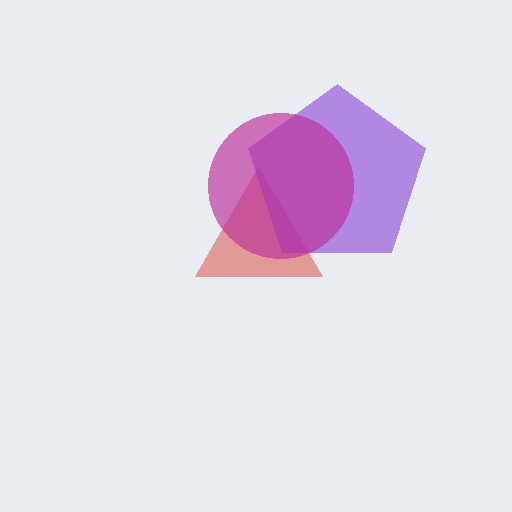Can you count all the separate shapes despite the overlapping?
Yes, there are 3 separate shapes.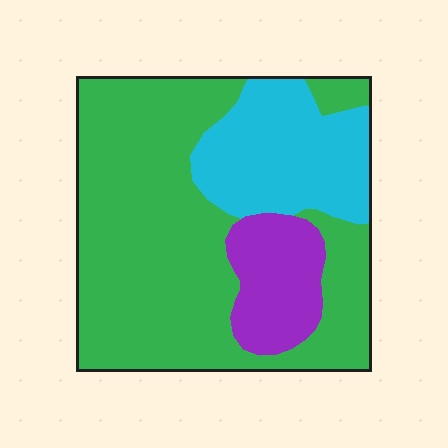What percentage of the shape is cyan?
Cyan takes up between a sixth and a third of the shape.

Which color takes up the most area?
Green, at roughly 65%.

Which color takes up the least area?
Purple, at roughly 15%.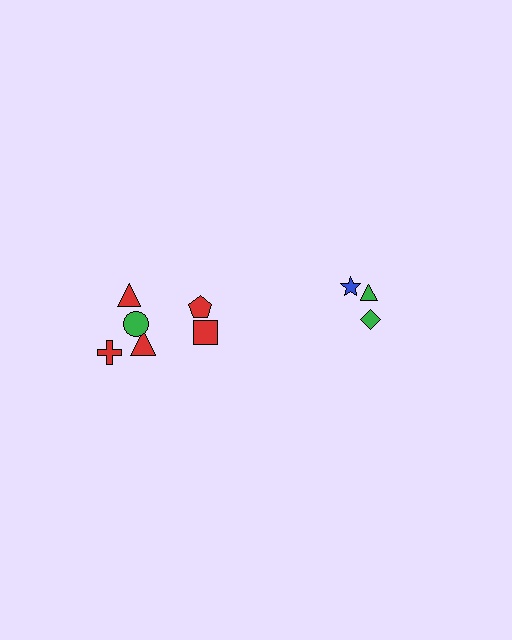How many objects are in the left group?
There are 6 objects.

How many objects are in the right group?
There are 3 objects.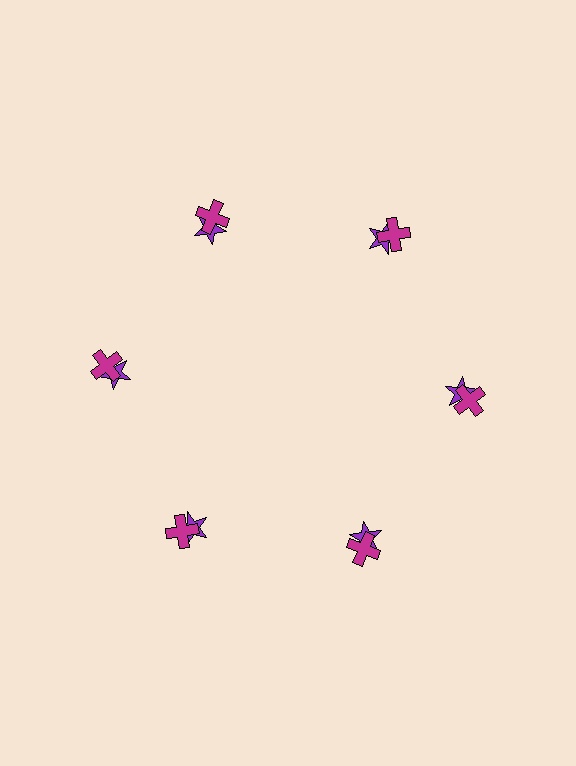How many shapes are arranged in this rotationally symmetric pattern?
There are 12 shapes, arranged in 6 groups of 2.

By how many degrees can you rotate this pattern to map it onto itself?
The pattern maps onto itself every 60 degrees of rotation.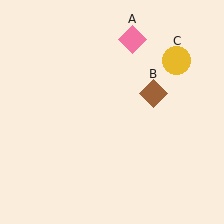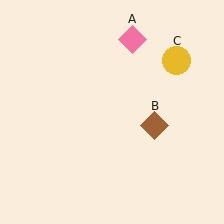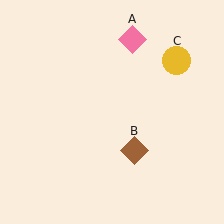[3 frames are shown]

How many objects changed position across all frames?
1 object changed position: brown diamond (object B).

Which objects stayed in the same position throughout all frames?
Pink diamond (object A) and yellow circle (object C) remained stationary.